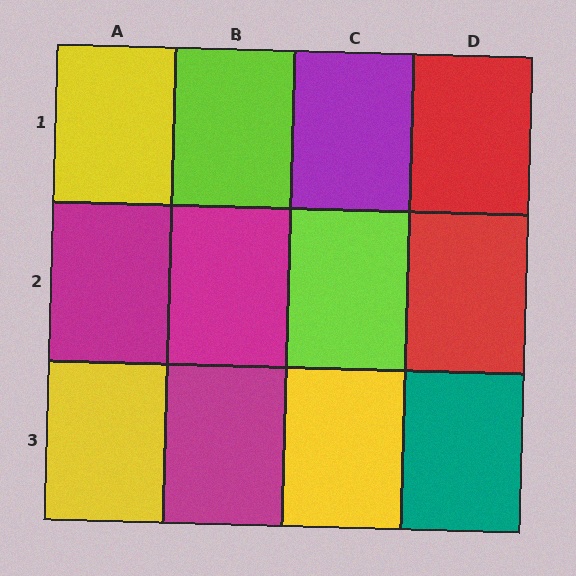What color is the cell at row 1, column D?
Red.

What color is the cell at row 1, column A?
Yellow.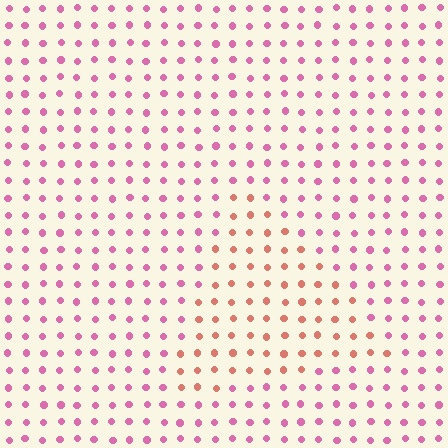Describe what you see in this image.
The image is filled with small pink elements in a uniform arrangement. A triangle-shaped region is visible where the elements are tinted to a slightly different hue, forming a subtle color boundary.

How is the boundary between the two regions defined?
The boundary is defined purely by a slight shift in hue (about 42 degrees). Spacing, size, and orientation are identical on both sides.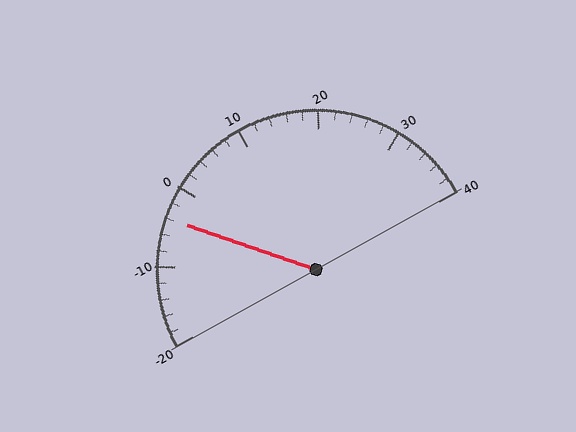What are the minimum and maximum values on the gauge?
The gauge ranges from -20 to 40.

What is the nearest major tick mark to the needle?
The nearest major tick mark is 0.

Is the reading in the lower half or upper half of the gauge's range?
The reading is in the lower half of the range (-20 to 40).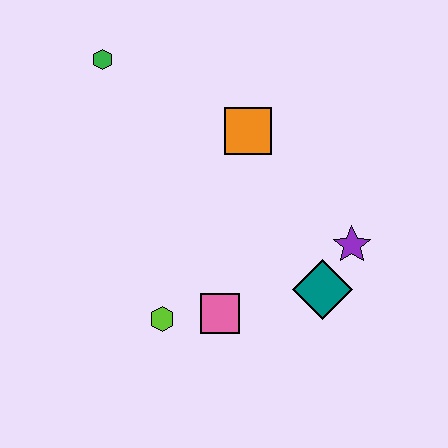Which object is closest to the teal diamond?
The purple star is closest to the teal diamond.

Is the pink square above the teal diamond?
No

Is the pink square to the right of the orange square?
No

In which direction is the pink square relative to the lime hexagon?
The pink square is to the right of the lime hexagon.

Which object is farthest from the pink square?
The green hexagon is farthest from the pink square.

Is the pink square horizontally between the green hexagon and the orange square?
Yes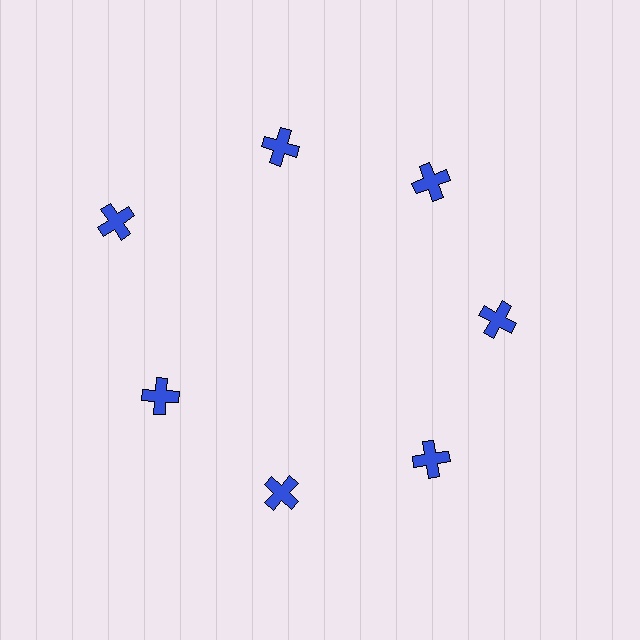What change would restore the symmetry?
The symmetry would be restored by moving it inward, back onto the ring so that all 7 crosses sit at equal angles and equal distance from the center.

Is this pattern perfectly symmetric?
No. The 7 blue crosses are arranged in a ring, but one element near the 10 o'clock position is pushed outward from the center, breaking the 7-fold rotational symmetry.